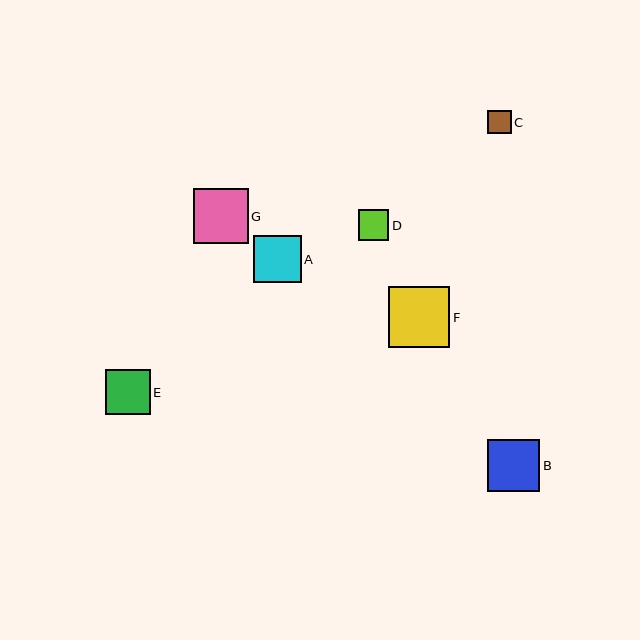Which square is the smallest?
Square C is the smallest with a size of approximately 23 pixels.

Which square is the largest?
Square F is the largest with a size of approximately 61 pixels.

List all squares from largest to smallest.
From largest to smallest: F, G, B, A, E, D, C.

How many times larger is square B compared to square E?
Square B is approximately 1.2 times the size of square E.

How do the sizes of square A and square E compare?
Square A and square E are approximately the same size.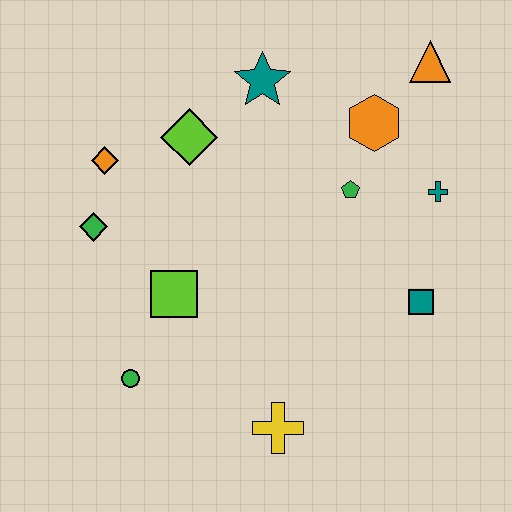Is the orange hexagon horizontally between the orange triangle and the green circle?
Yes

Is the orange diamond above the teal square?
Yes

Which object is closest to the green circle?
The lime square is closest to the green circle.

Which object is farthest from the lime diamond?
The yellow cross is farthest from the lime diamond.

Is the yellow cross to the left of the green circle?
No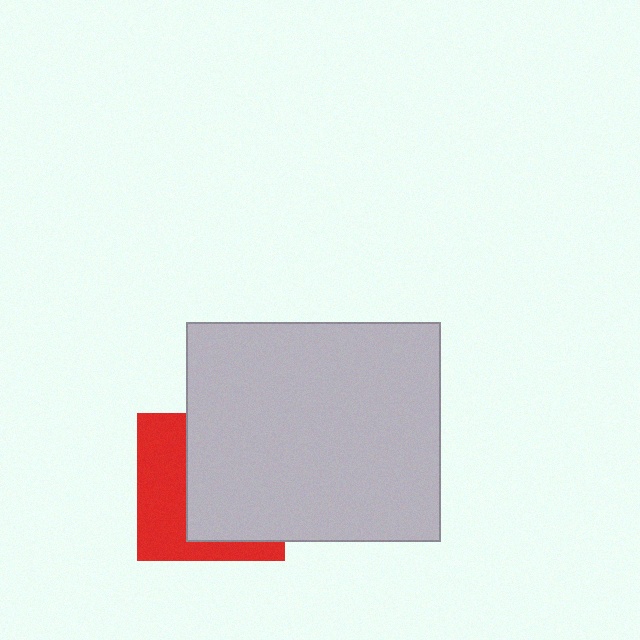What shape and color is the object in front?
The object in front is a light gray rectangle.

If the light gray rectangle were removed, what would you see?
You would see the complete red square.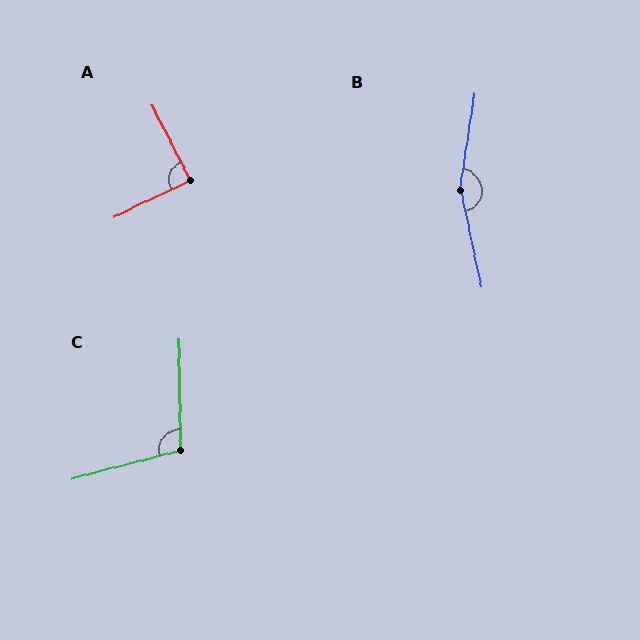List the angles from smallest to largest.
A (88°), C (104°), B (159°).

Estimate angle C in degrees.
Approximately 104 degrees.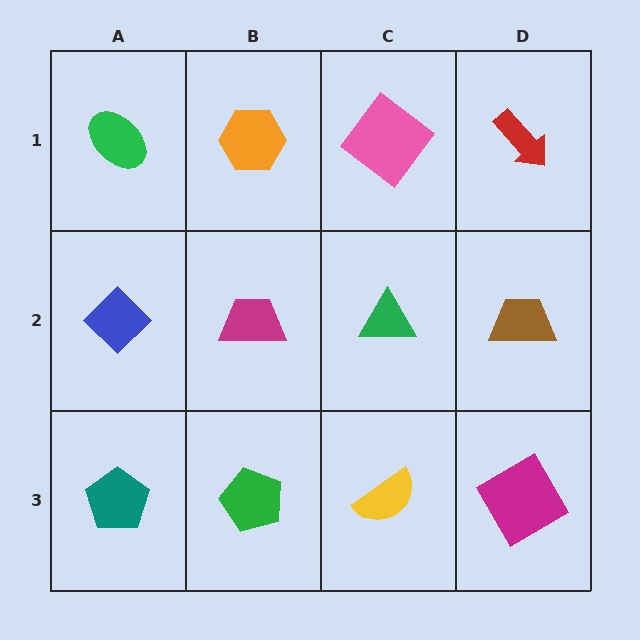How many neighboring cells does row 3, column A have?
2.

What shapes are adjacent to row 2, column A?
A green ellipse (row 1, column A), a teal pentagon (row 3, column A), a magenta trapezoid (row 2, column B).